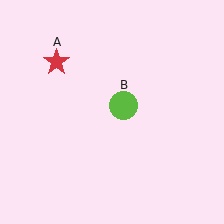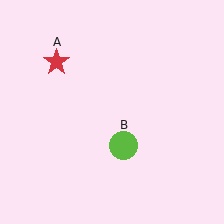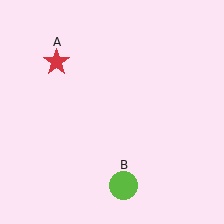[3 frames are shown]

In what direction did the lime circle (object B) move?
The lime circle (object B) moved down.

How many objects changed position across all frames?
1 object changed position: lime circle (object B).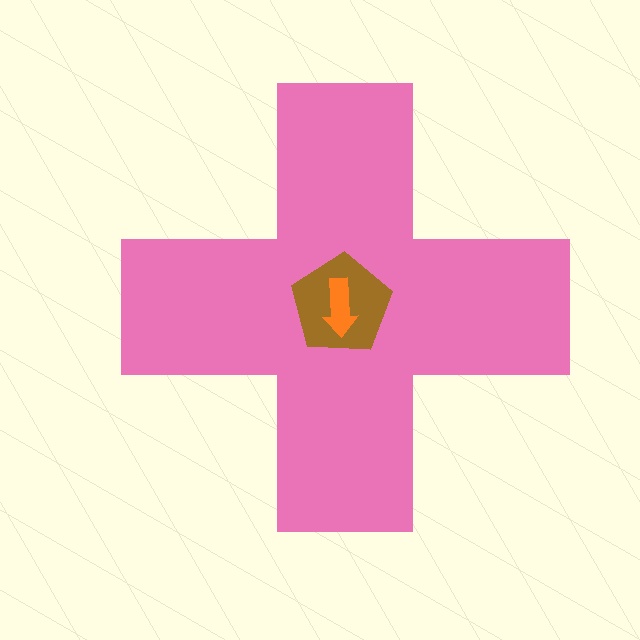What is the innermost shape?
The orange arrow.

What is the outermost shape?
The pink cross.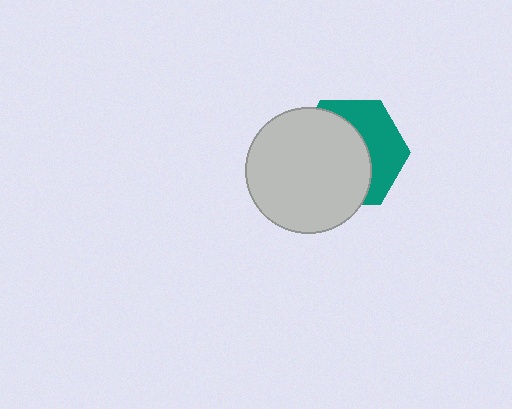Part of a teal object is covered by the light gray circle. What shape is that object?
It is a hexagon.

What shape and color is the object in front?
The object in front is a light gray circle.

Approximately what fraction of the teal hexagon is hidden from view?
Roughly 59% of the teal hexagon is hidden behind the light gray circle.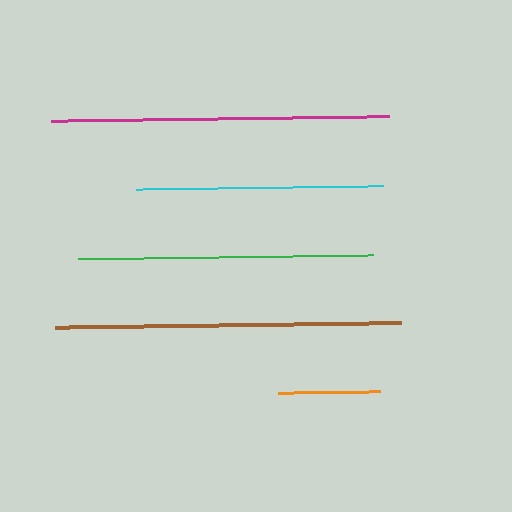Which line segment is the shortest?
The orange line is the shortest at approximately 102 pixels.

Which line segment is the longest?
The brown line is the longest at approximately 346 pixels.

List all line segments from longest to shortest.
From longest to shortest: brown, magenta, green, cyan, orange.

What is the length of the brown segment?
The brown segment is approximately 346 pixels long.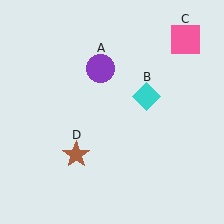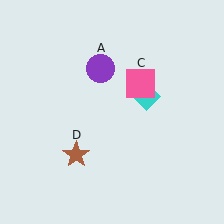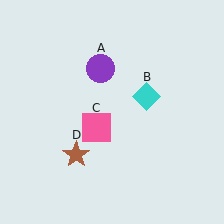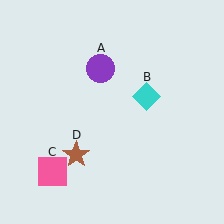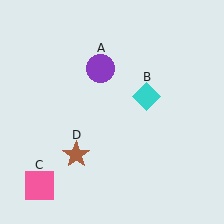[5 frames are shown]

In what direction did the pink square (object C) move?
The pink square (object C) moved down and to the left.